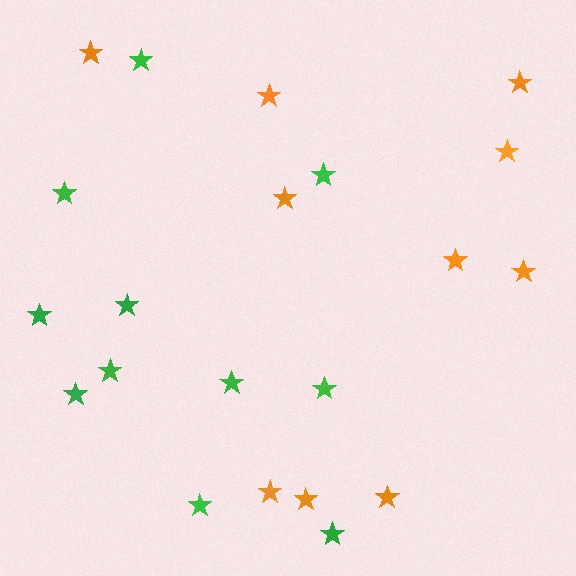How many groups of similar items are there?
There are 2 groups: one group of orange stars (10) and one group of green stars (11).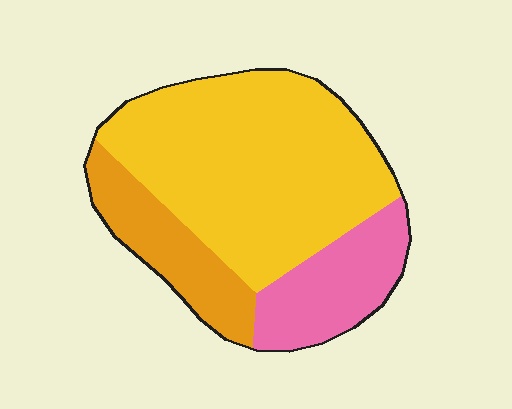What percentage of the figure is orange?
Orange takes up about one fifth (1/5) of the figure.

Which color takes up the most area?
Yellow, at roughly 60%.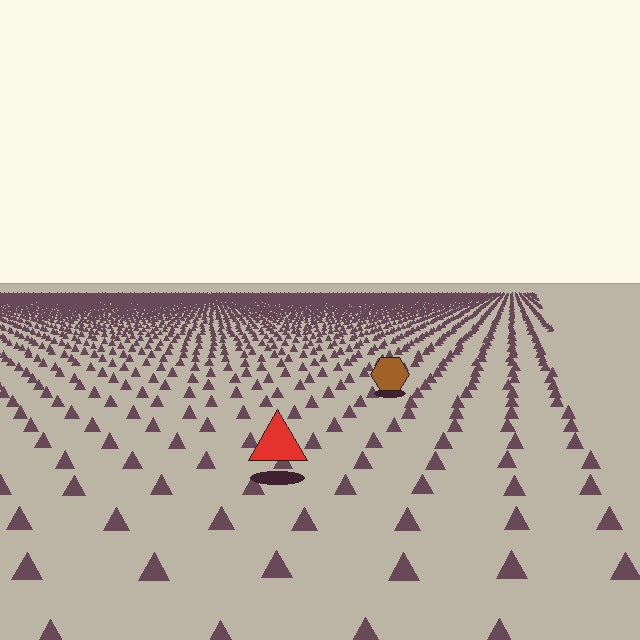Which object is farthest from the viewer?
The brown hexagon is farthest from the viewer. It appears smaller and the ground texture around it is denser.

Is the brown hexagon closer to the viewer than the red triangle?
No. The red triangle is closer — you can tell from the texture gradient: the ground texture is coarser near it.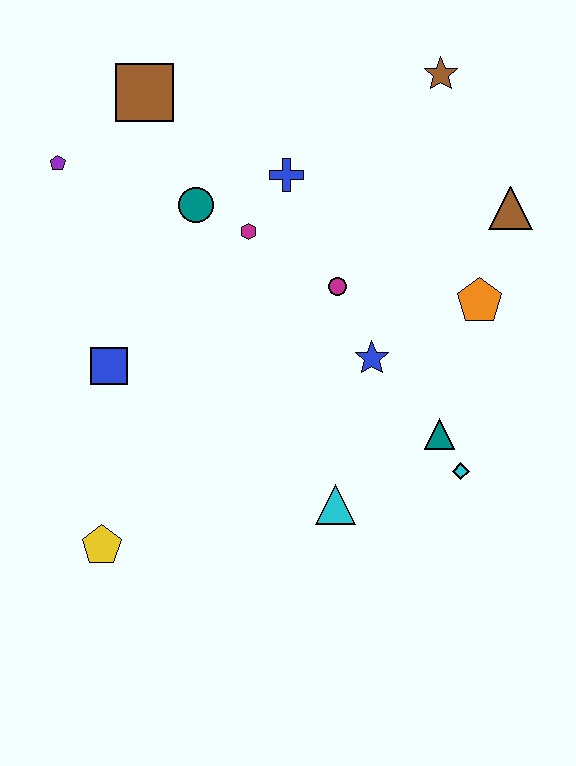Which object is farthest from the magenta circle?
The yellow pentagon is farthest from the magenta circle.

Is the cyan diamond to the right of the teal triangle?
Yes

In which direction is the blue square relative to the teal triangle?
The blue square is to the left of the teal triangle.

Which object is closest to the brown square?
The purple pentagon is closest to the brown square.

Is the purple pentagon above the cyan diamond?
Yes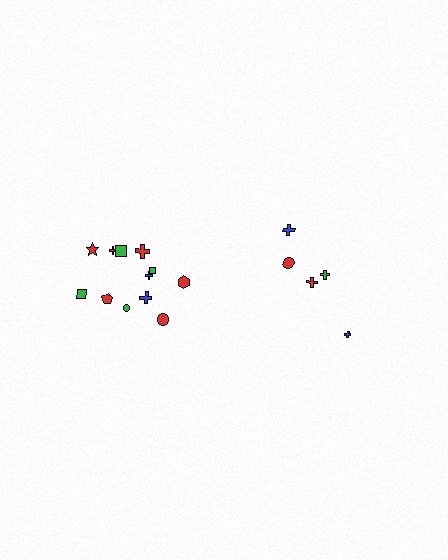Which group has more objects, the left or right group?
The left group.